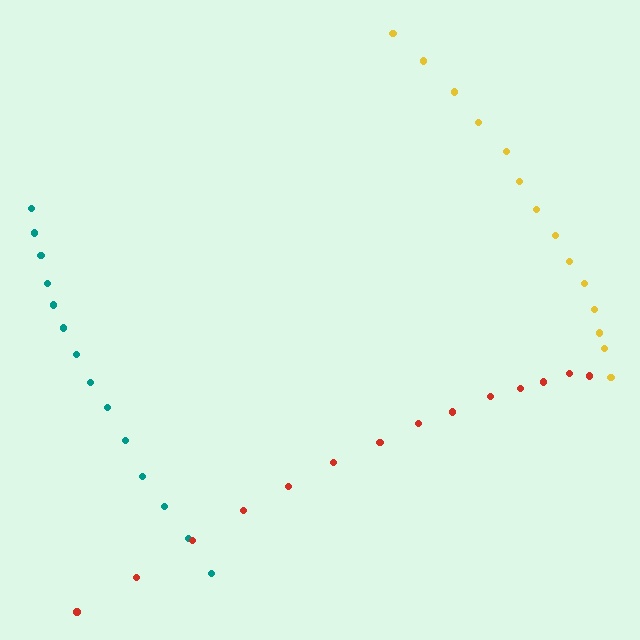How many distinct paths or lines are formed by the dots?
There are 3 distinct paths.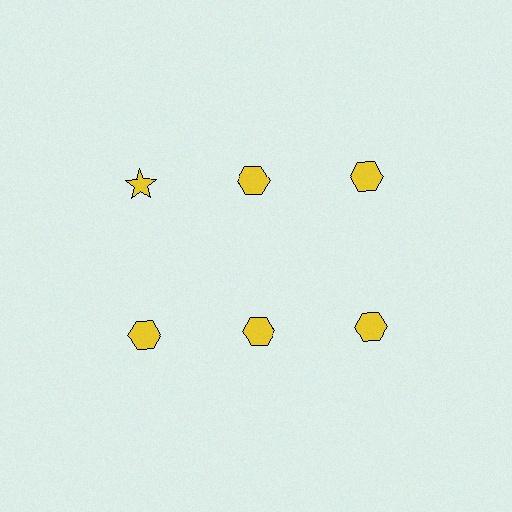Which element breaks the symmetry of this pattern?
The yellow star in the top row, leftmost column breaks the symmetry. All other shapes are yellow hexagons.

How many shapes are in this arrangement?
There are 6 shapes arranged in a grid pattern.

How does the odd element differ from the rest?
It has a different shape: star instead of hexagon.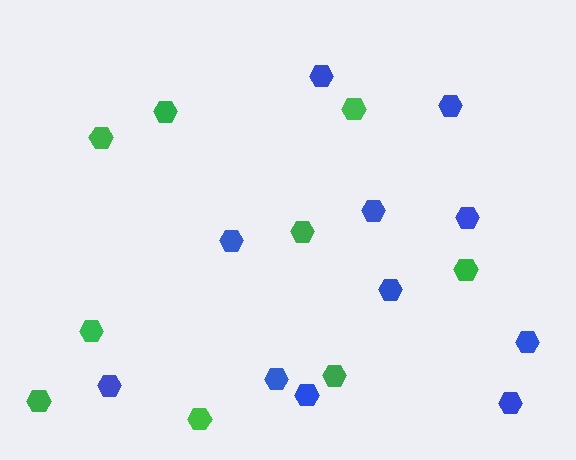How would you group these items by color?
There are 2 groups: one group of green hexagons (9) and one group of blue hexagons (11).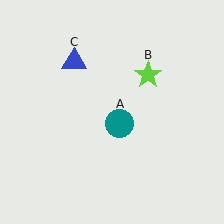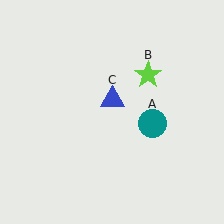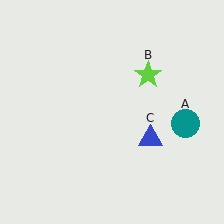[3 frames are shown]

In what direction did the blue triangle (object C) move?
The blue triangle (object C) moved down and to the right.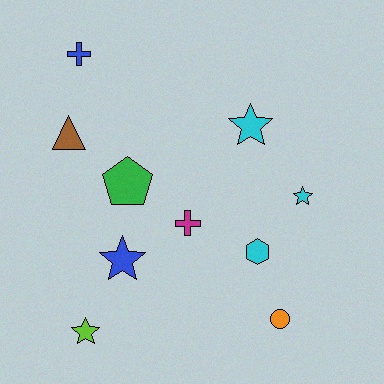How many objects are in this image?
There are 10 objects.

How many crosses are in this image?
There are 2 crosses.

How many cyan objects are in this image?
There are 3 cyan objects.